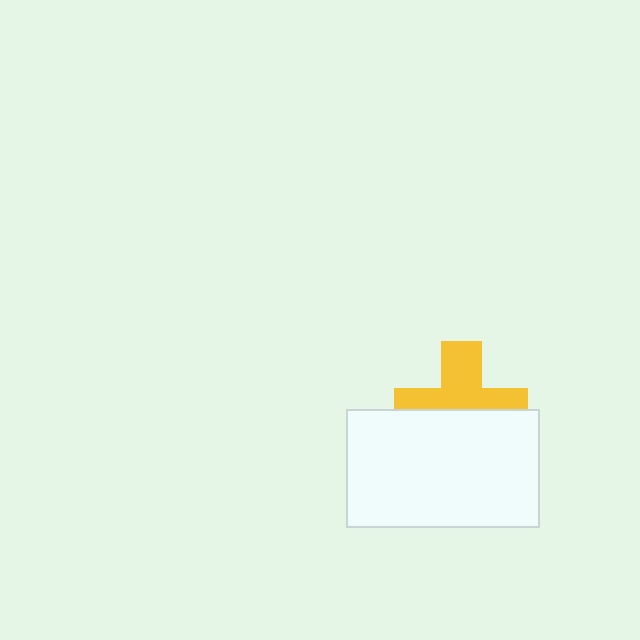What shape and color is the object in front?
The object in front is a white rectangle.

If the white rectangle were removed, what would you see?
You would see the complete yellow cross.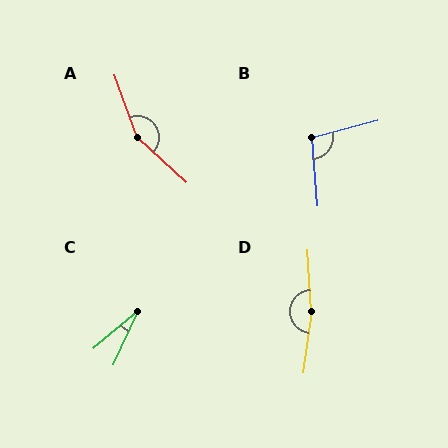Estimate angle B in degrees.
Approximately 100 degrees.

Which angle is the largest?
D, at approximately 169 degrees.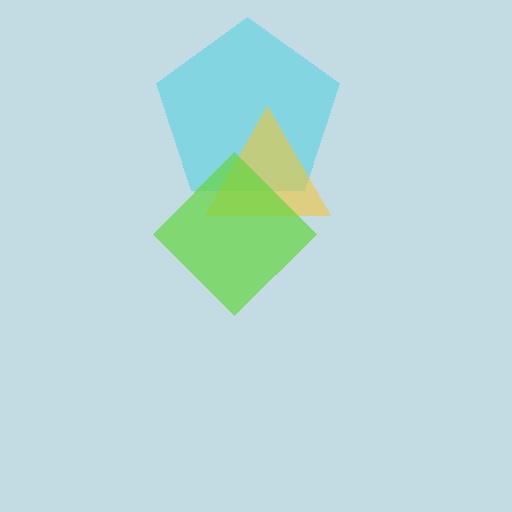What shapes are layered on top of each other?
The layered shapes are: a cyan pentagon, a yellow triangle, a lime diamond.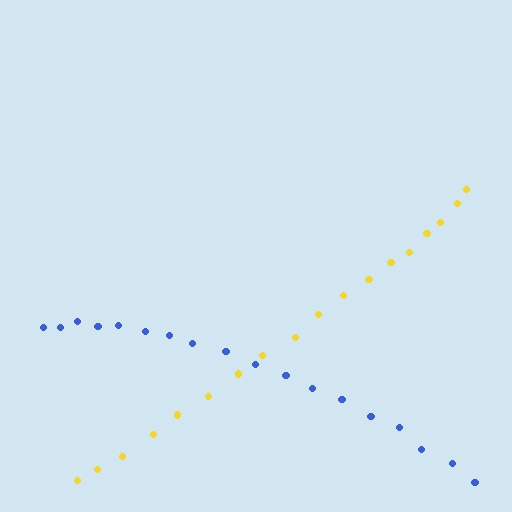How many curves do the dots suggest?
There are 2 distinct paths.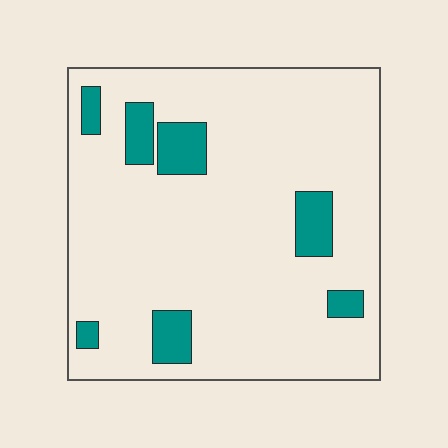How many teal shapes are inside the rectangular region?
7.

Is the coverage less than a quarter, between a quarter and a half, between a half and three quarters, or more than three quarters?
Less than a quarter.